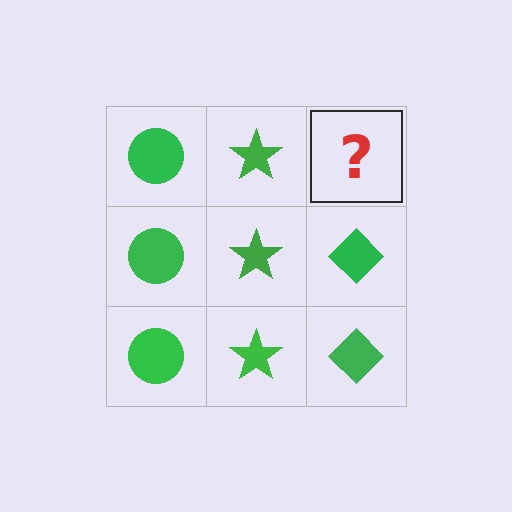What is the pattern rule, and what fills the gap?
The rule is that each column has a consistent shape. The gap should be filled with a green diamond.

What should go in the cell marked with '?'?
The missing cell should contain a green diamond.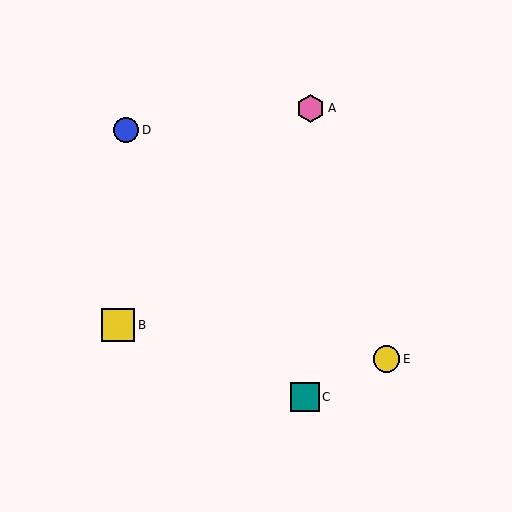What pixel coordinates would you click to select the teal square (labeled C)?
Click at (305, 397) to select the teal square C.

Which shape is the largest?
The yellow square (labeled B) is the largest.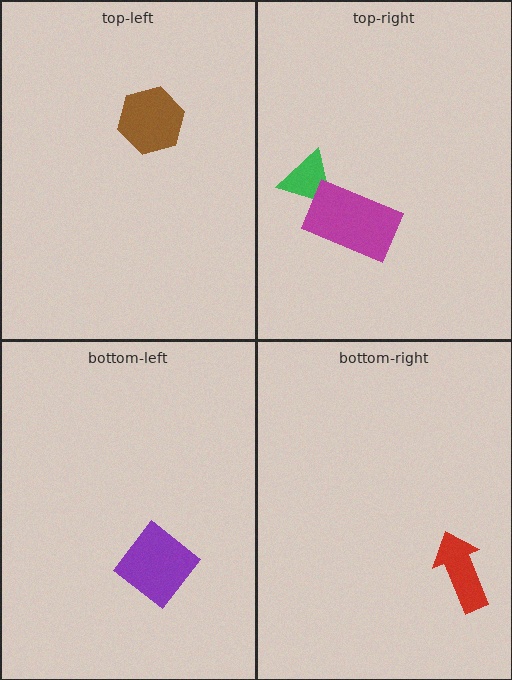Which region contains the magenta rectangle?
The top-right region.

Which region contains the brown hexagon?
The top-left region.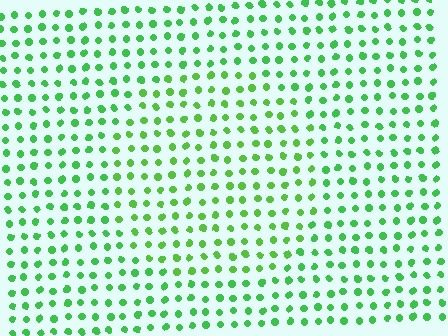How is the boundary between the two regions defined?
The boundary is defined purely by a slight shift in hue (about 18 degrees). Spacing, size, and orientation are identical on both sides.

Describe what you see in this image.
The image is filled with small green elements in a uniform arrangement. A circle-shaped region is visible where the elements are tinted to a slightly different hue, forming a subtle color boundary.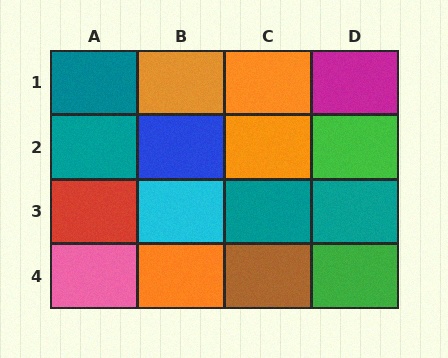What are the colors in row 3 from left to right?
Red, cyan, teal, teal.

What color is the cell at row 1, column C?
Orange.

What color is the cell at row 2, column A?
Teal.